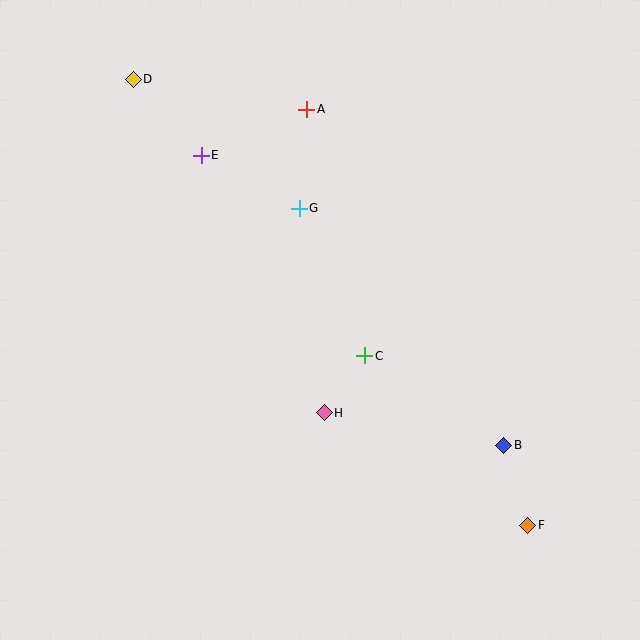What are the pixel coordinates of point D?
Point D is at (133, 79).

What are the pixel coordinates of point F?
Point F is at (528, 525).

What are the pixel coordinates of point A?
Point A is at (307, 109).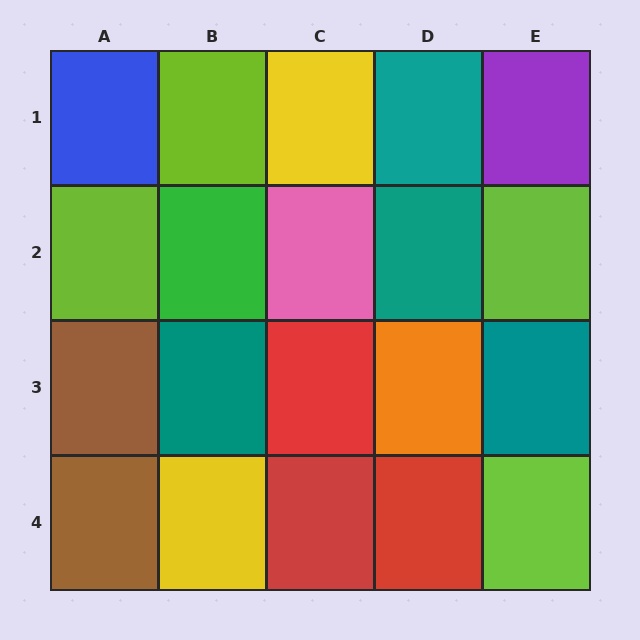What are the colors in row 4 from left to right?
Brown, yellow, red, red, lime.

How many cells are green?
1 cell is green.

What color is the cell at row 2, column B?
Green.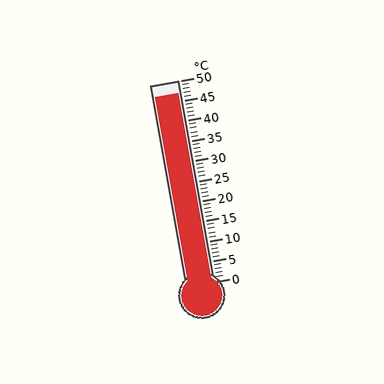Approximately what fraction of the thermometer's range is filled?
The thermometer is filled to approximately 95% of its range.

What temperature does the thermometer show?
The thermometer shows approximately 47°C.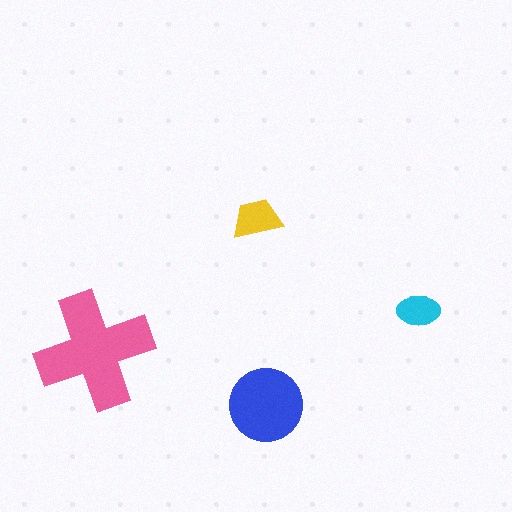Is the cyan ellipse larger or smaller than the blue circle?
Smaller.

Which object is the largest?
The pink cross.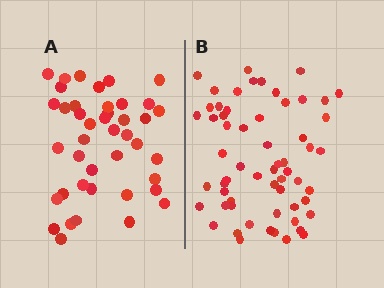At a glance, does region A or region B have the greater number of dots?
Region B (the right region) has more dots.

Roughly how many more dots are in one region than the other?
Region B has approximately 20 more dots than region A.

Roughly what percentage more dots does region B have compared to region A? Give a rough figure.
About 45% more.